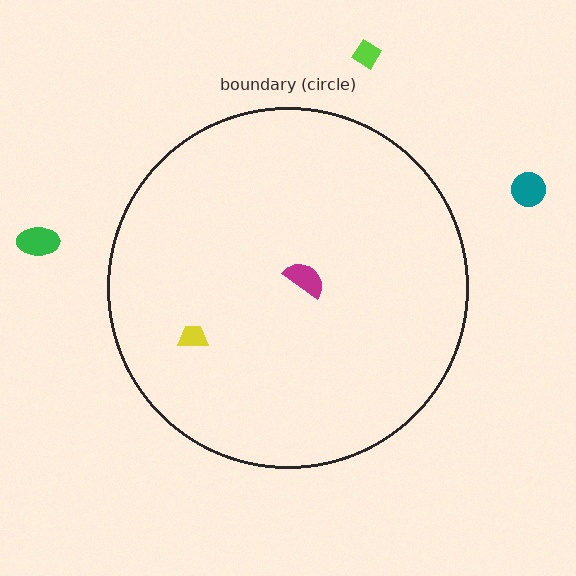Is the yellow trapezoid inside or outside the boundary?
Inside.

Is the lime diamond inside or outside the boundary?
Outside.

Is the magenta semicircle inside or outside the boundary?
Inside.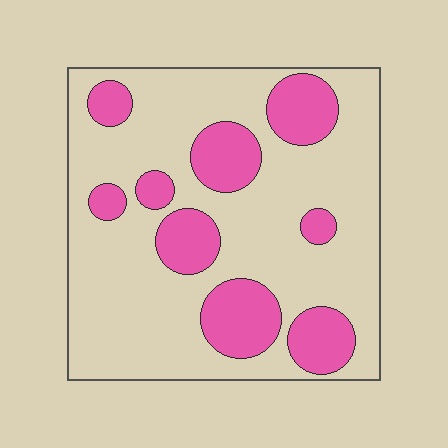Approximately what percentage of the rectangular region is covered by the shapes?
Approximately 25%.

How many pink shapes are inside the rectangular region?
9.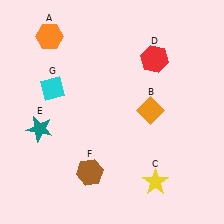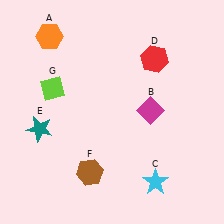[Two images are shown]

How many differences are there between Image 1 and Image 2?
There are 3 differences between the two images.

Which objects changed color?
B changed from orange to magenta. C changed from yellow to cyan. G changed from cyan to lime.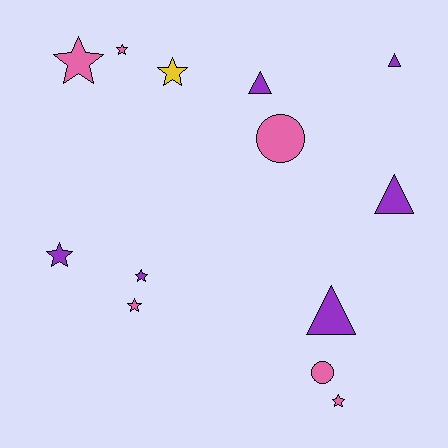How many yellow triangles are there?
There are no yellow triangles.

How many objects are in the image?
There are 13 objects.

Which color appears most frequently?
Purple, with 6 objects.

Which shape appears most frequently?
Star, with 7 objects.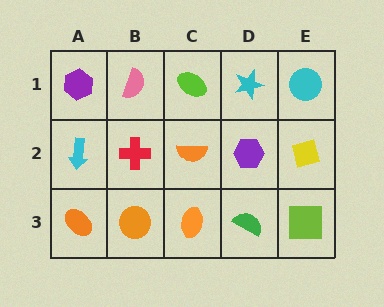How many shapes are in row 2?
5 shapes.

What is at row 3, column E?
A lime square.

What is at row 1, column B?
A pink semicircle.